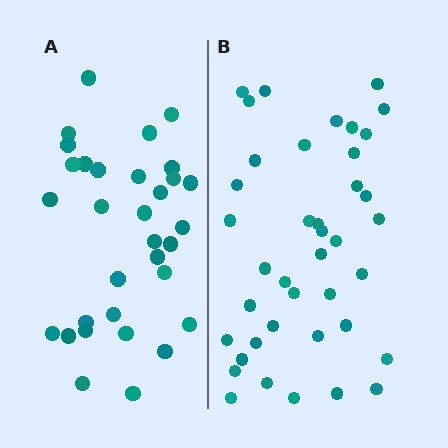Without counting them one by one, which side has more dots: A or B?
Region B (the right region) has more dots.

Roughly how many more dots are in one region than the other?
Region B has roughly 8 or so more dots than region A.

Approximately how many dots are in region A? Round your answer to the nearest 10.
About 30 dots. (The exact count is 32, which rounds to 30.)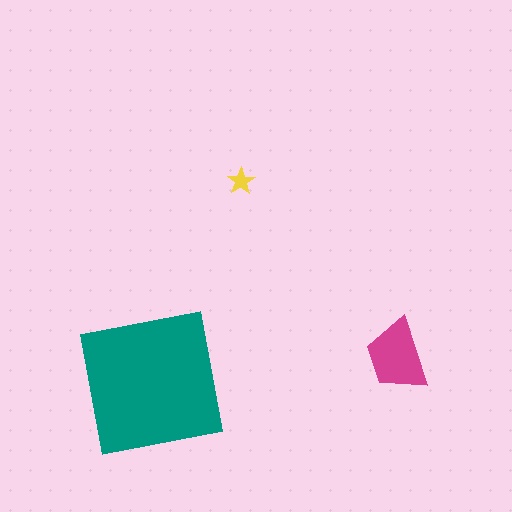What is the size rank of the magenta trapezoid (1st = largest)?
2nd.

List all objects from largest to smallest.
The teal square, the magenta trapezoid, the yellow star.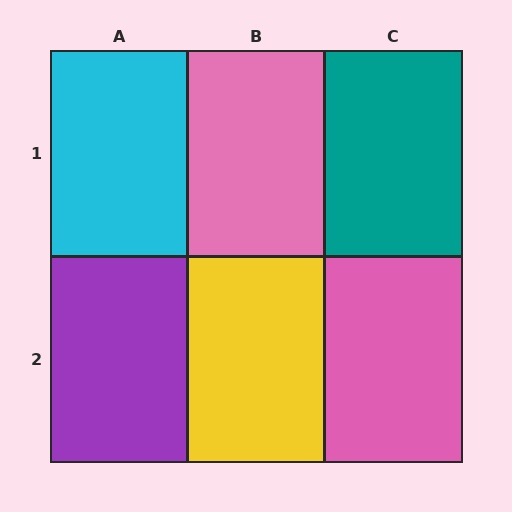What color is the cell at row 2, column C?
Pink.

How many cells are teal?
1 cell is teal.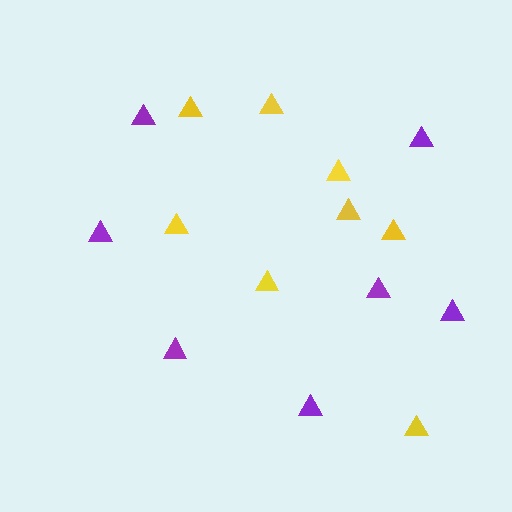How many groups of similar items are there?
There are 2 groups: one group of purple triangles (7) and one group of yellow triangles (8).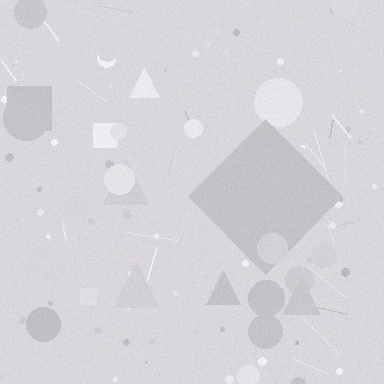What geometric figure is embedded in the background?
A diamond is embedded in the background.